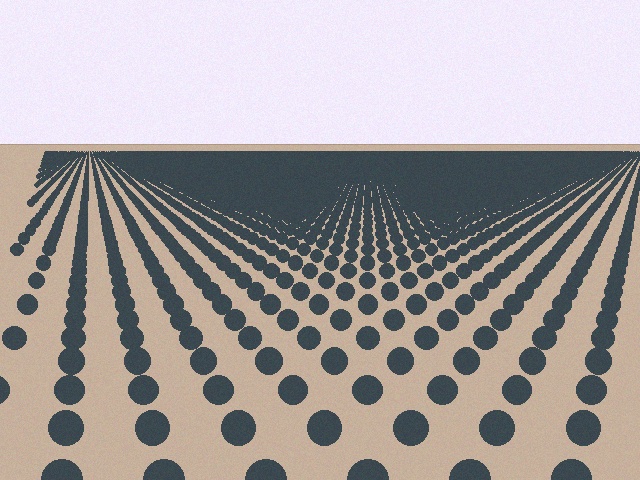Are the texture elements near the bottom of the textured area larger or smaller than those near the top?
Larger. Near the bottom, elements are closer to the viewer and appear at a bigger on-screen size.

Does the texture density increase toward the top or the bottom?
Density increases toward the top.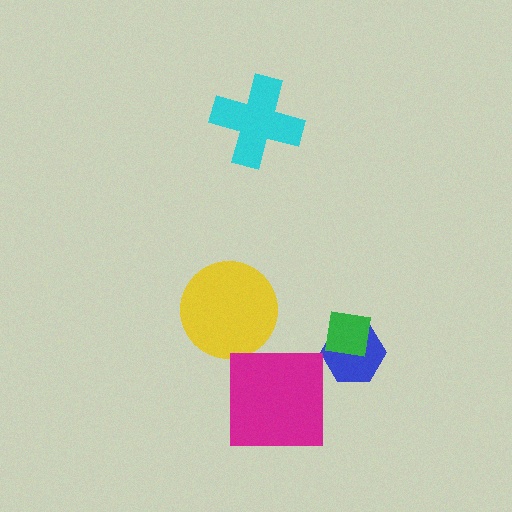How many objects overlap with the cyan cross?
0 objects overlap with the cyan cross.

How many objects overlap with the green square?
1 object overlaps with the green square.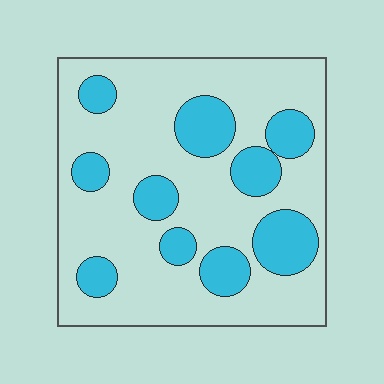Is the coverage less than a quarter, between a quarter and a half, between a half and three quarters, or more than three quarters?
Between a quarter and a half.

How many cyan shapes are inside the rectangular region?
10.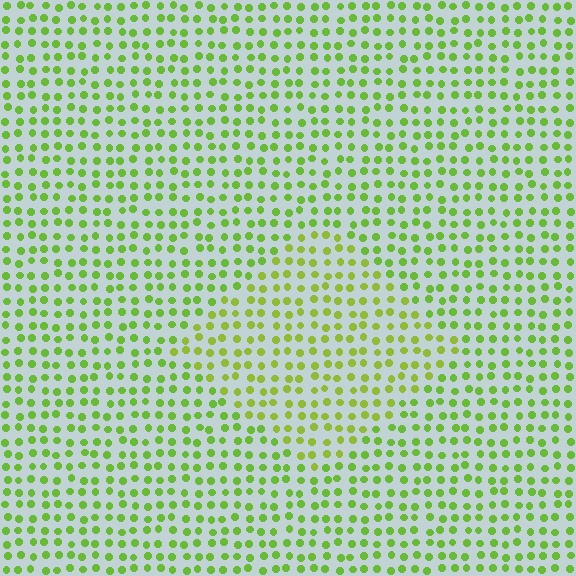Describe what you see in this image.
The image is filled with small lime elements in a uniform arrangement. A diamond-shaped region is visible where the elements are tinted to a slightly different hue, forming a subtle color boundary.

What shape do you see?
I see a diamond.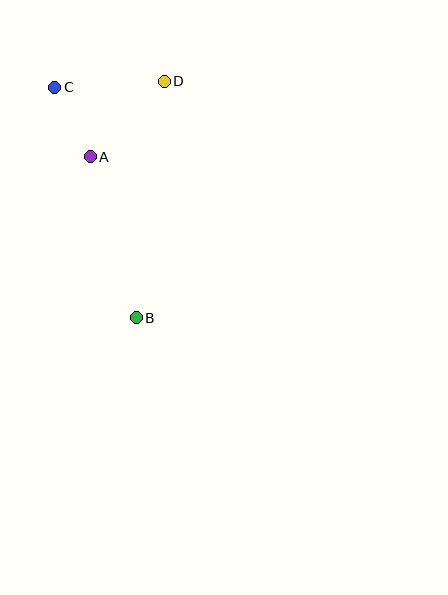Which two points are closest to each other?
Points A and C are closest to each other.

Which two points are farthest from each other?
Points B and C are farthest from each other.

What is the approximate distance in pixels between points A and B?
The distance between A and B is approximately 167 pixels.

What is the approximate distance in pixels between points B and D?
The distance between B and D is approximately 238 pixels.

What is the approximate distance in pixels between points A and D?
The distance between A and D is approximately 106 pixels.